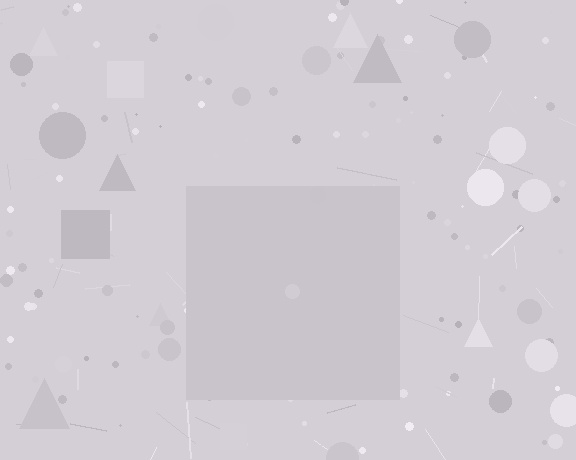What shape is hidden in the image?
A square is hidden in the image.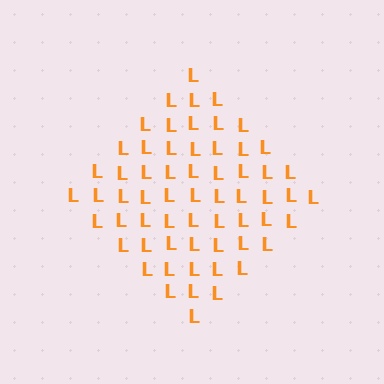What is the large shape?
The large shape is a diamond.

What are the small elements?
The small elements are letter L's.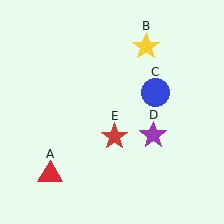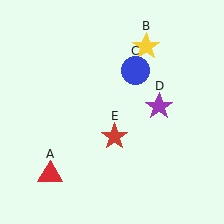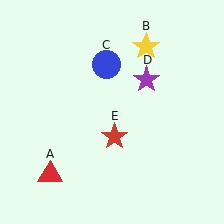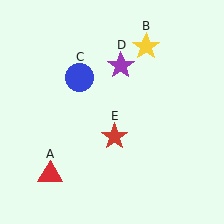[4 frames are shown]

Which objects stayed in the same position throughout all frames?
Red triangle (object A) and yellow star (object B) and red star (object E) remained stationary.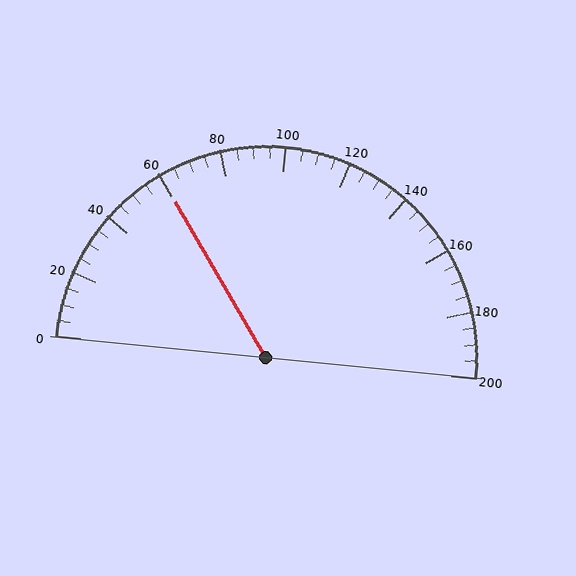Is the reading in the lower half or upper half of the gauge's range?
The reading is in the lower half of the range (0 to 200).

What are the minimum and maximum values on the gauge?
The gauge ranges from 0 to 200.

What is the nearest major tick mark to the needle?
The nearest major tick mark is 60.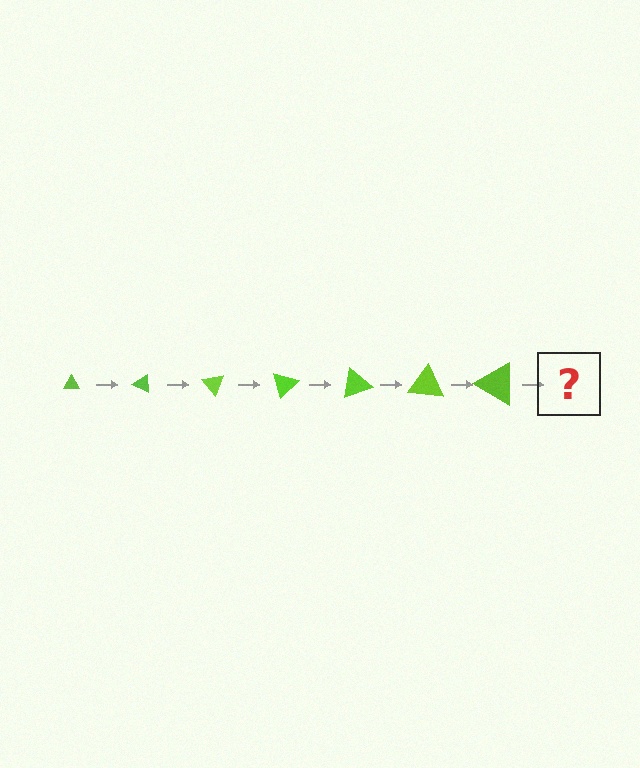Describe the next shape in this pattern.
It should be a triangle, larger than the previous one and rotated 175 degrees from the start.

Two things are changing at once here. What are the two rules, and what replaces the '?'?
The two rules are that the triangle grows larger each step and it rotates 25 degrees each step. The '?' should be a triangle, larger than the previous one and rotated 175 degrees from the start.